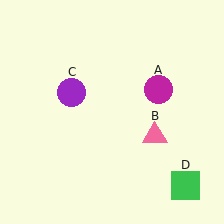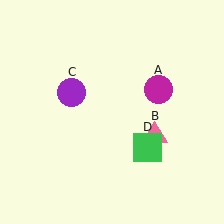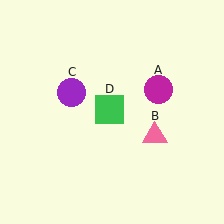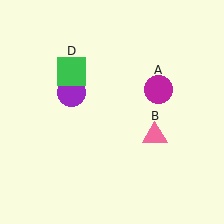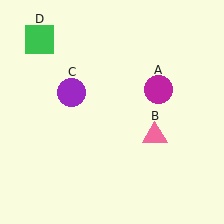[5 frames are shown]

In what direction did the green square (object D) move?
The green square (object D) moved up and to the left.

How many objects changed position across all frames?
1 object changed position: green square (object D).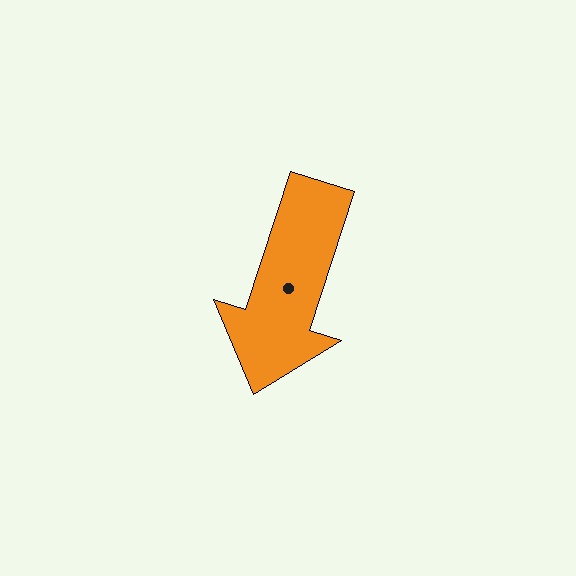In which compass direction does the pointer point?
South.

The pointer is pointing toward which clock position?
Roughly 7 o'clock.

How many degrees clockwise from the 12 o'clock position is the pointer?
Approximately 198 degrees.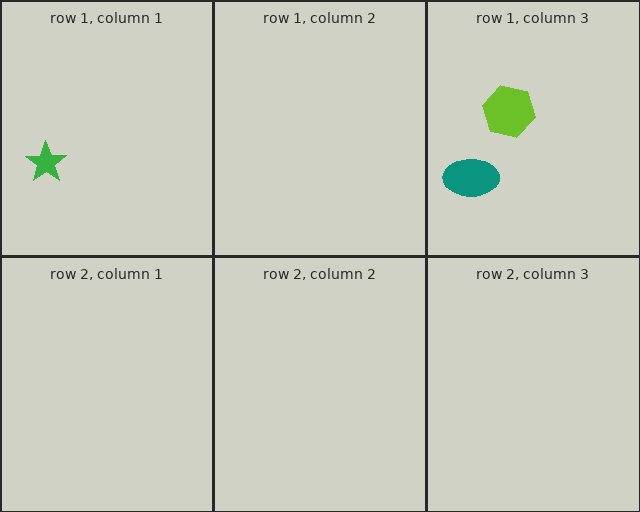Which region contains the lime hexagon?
The row 1, column 3 region.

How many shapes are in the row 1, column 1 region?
1.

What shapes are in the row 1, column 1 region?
The green star.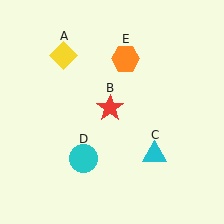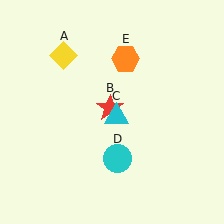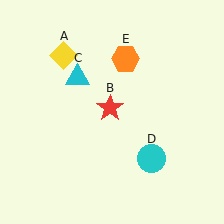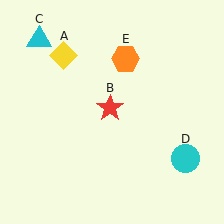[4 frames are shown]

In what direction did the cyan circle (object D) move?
The cyan circle (object D) moved right.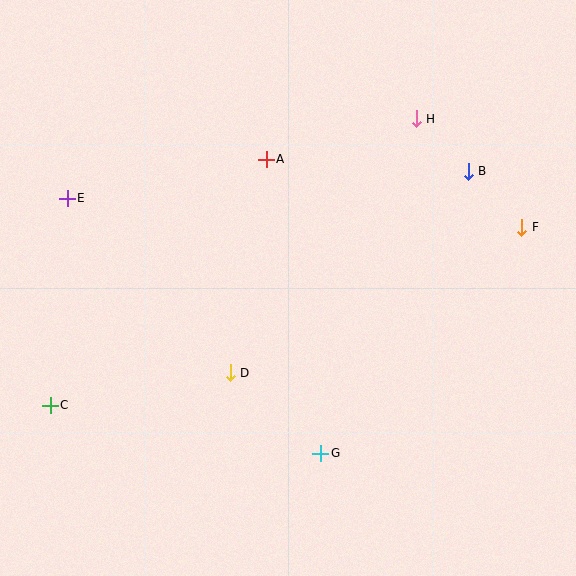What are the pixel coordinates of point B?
Point B is at (468, 171).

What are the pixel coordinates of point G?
Point G is at (321, 453).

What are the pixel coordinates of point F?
Point F is at (522, 227).